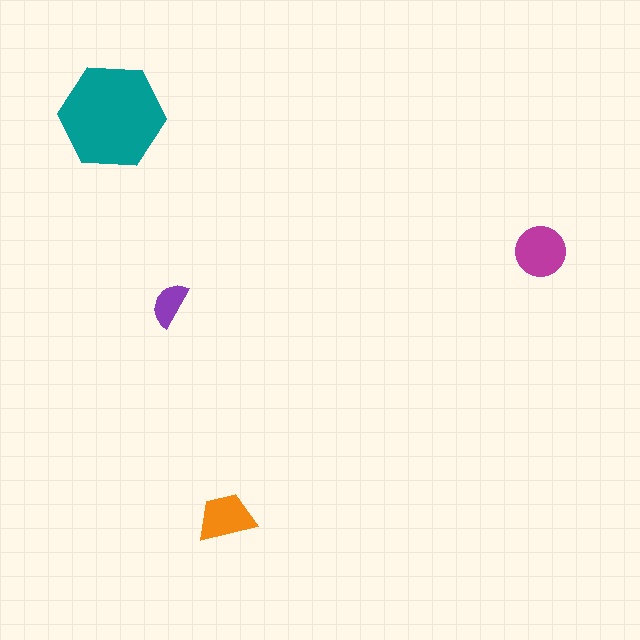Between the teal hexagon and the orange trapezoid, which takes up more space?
The teal hexagon.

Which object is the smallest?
The purple semicircle.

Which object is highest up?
The teal hexagon is topmost.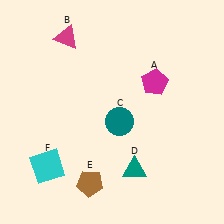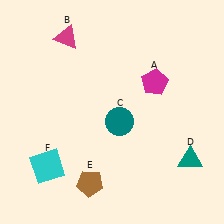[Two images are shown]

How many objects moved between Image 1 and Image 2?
1 object moved between the two images.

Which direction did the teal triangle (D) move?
The teal triangle (D) moved right.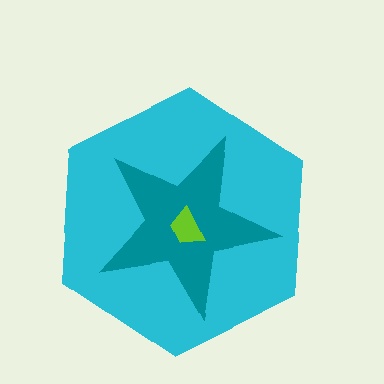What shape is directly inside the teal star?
The lime trapezoid.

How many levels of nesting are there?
3.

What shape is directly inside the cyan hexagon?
The teal star.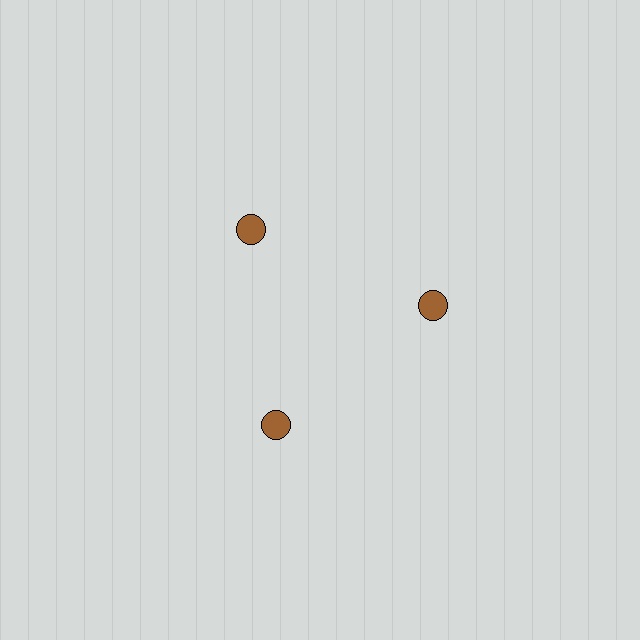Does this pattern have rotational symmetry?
Yes, this pattern has 3-fold rotational symmetry. It looks the same after rotating 120 degrees around the center.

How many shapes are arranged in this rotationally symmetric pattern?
There are 3 shapes, arranged in 3 groups of 1.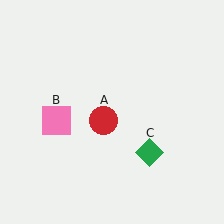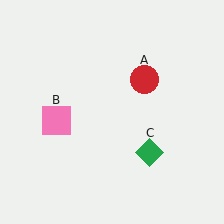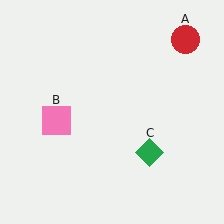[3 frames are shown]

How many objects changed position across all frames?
1 object changed position: red circle (object A).